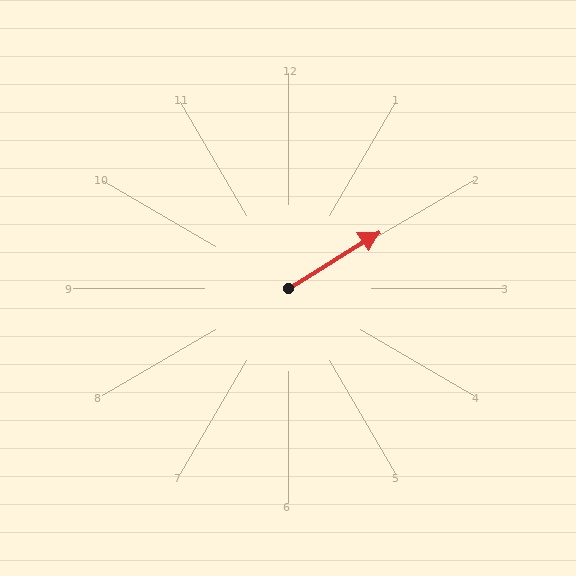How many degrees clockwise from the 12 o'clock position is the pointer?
Approximately 58 degrees.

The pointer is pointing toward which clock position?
Roughly 2 o'clock.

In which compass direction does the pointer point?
Northeast.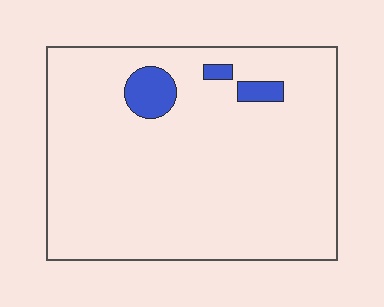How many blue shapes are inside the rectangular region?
3.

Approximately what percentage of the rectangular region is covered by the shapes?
Approximately 5%.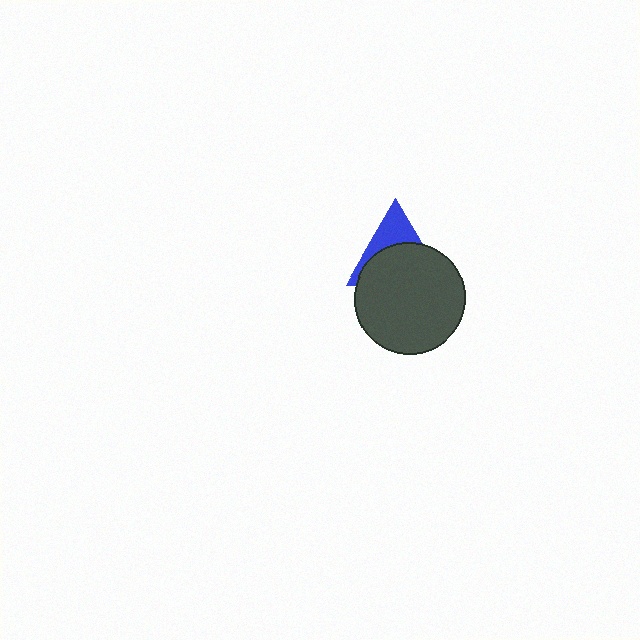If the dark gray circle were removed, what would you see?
You would see the complete blue triangle.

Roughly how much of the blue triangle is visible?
A small part of it is visible (roughly 37%).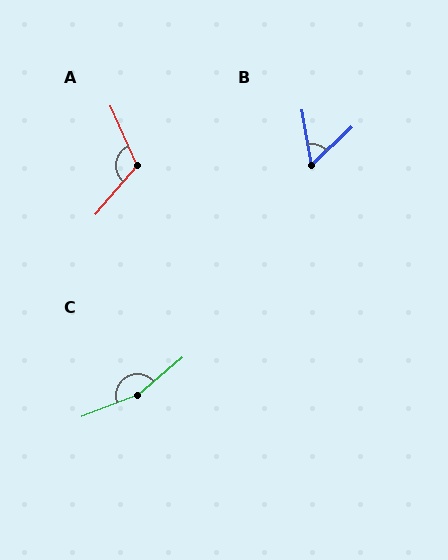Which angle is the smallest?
B, at approximately 56 degrees.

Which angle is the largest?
C, at approximately 161 degrees.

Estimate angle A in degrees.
Approximately 116 degrees.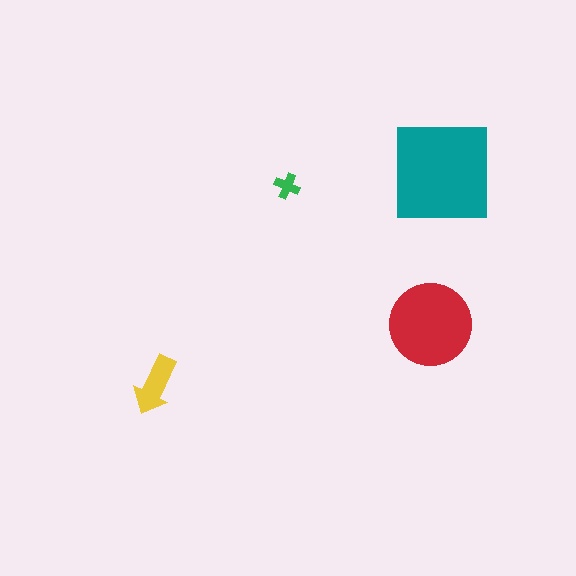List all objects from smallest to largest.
The green cross, the yellow arrow, the red circle, the teal square.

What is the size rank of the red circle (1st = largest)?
2nd.